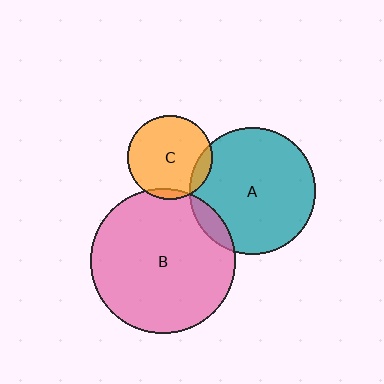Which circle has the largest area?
Circle B (pink).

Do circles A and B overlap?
Yes.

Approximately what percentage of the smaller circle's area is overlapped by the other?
Approximately 10%.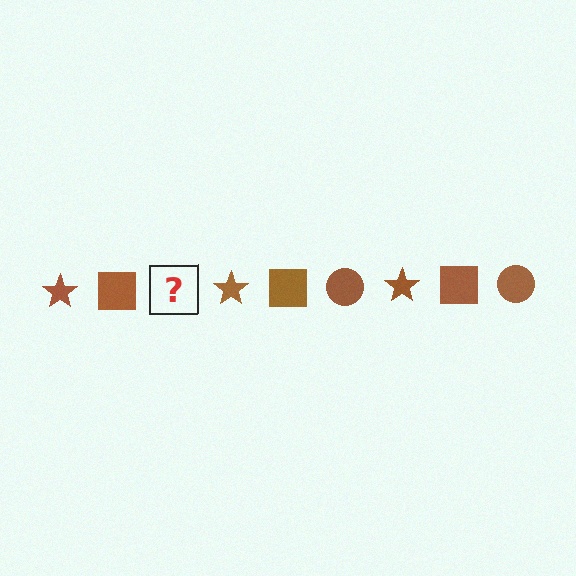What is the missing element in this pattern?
The missing element is a brown circle.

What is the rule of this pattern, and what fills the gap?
The rule is that the pattern cycles through star, square, circle shapes in brown. The gap should be filled with a brown circle.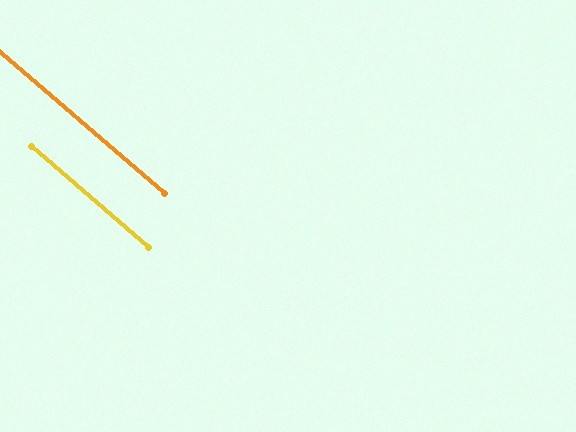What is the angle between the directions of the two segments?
Approximately 0 degrees.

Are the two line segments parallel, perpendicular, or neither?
Parallel — their directions differ by only 0.4°.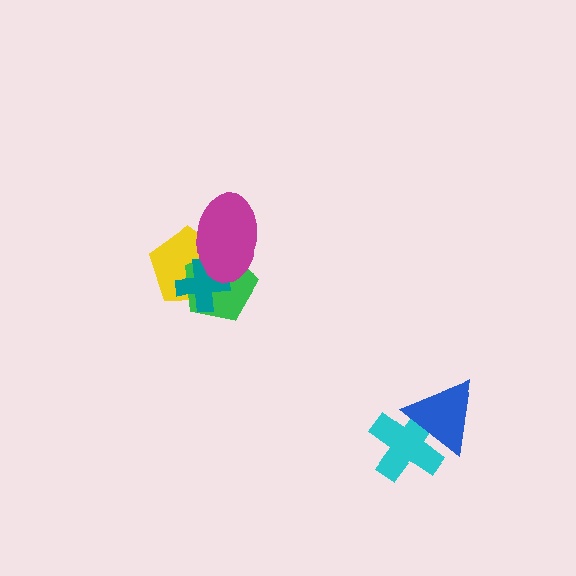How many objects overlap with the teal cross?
3 objects overlap with the teal cross.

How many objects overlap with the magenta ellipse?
3 objects overlap with the magenta ellipse.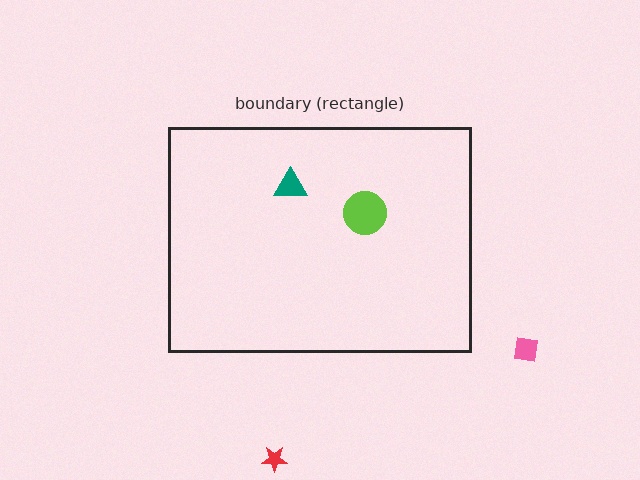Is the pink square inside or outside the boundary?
Outside.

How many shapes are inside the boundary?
2 inside, 2 outside.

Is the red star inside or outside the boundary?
Outside.